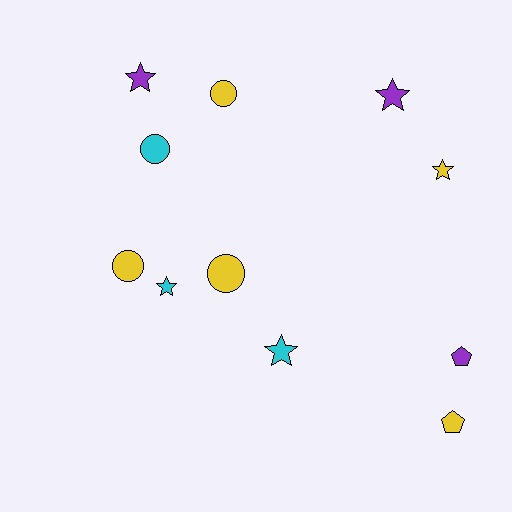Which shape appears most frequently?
Star, with 5 objects.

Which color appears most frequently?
Yellow, with 5 objects.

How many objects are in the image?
There are 11 objects.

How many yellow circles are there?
There are 3 yellow circles.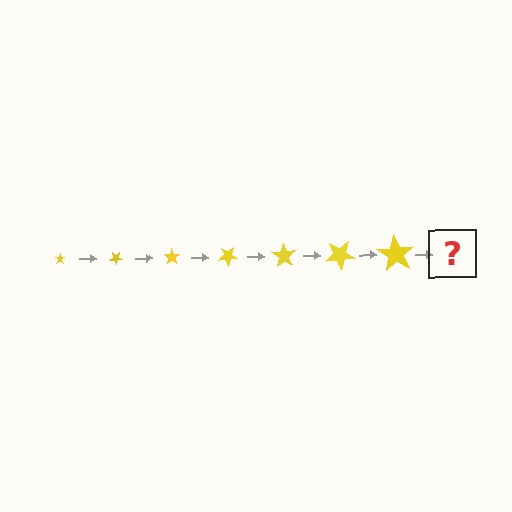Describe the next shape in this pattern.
It should be a star, larger than the previous one and rotated 245 degrees from the start.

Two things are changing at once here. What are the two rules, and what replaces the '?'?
The two rules are that the star grows larger each step and it rotates 35 degrees each step. The '?' should be a star, larger than the previous one and rotated 245 degrees from the start.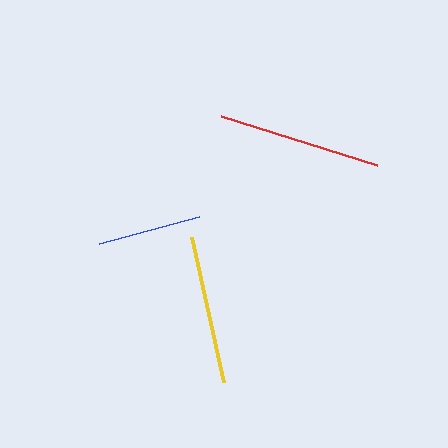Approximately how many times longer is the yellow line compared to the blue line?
The yellow line is approximately 1.4 times the length of the blue line.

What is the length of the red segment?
The red segment is approximately 163 pixels long.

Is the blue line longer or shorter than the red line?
The red line is longer than the blue line.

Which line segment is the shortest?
The blue line is the shortest at approximately 103 pixels.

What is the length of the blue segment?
The blue segment is approximately 103 pixels long.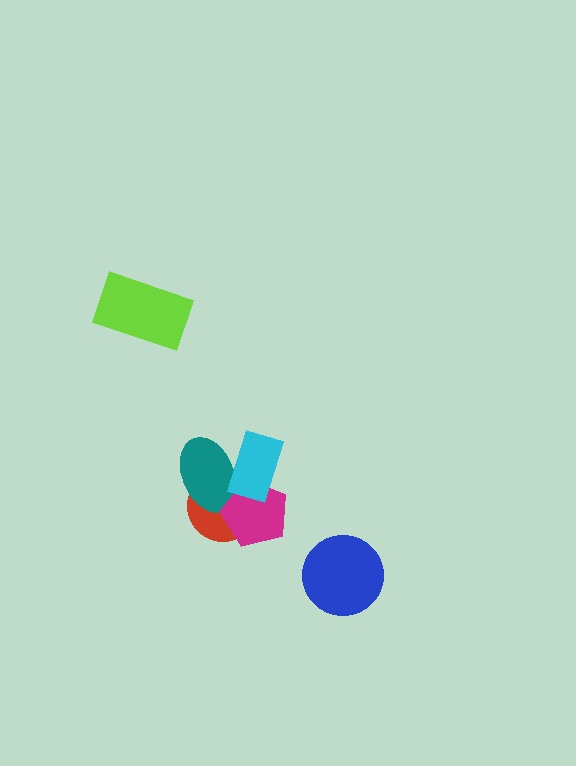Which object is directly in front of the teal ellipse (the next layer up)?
The magenta pentagon is directly in front of the teal ellipse.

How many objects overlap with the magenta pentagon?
3 objects overlap with the magenta pentagon.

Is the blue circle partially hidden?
No, no other shape covers it.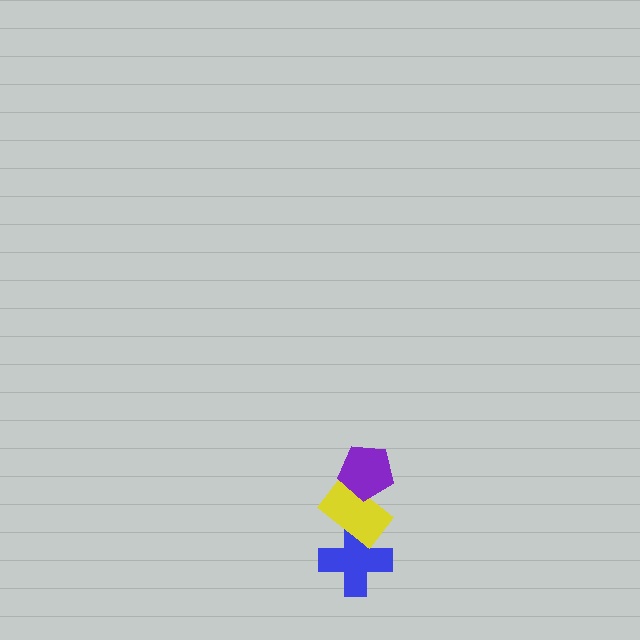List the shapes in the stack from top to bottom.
From top to bottom: the purple pentagon, the yellow rectangle, the blue cross.